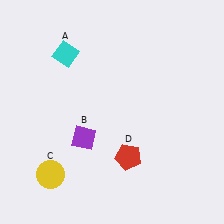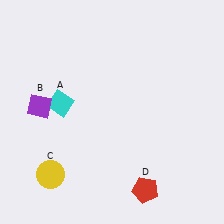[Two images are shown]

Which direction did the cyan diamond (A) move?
The cyan diamond (A) moved down.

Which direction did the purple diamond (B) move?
The purple diamond (B) moved left.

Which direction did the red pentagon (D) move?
The red pentagon (D) moved down.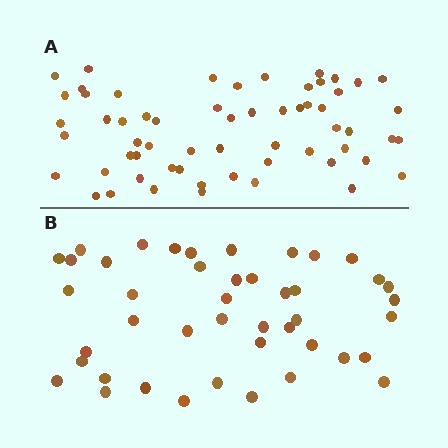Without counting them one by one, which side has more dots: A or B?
Region A (the top region) has more dots.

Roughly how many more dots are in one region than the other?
Region A has approximately 15 more dots than region B.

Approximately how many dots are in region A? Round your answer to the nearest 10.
About 60 dots.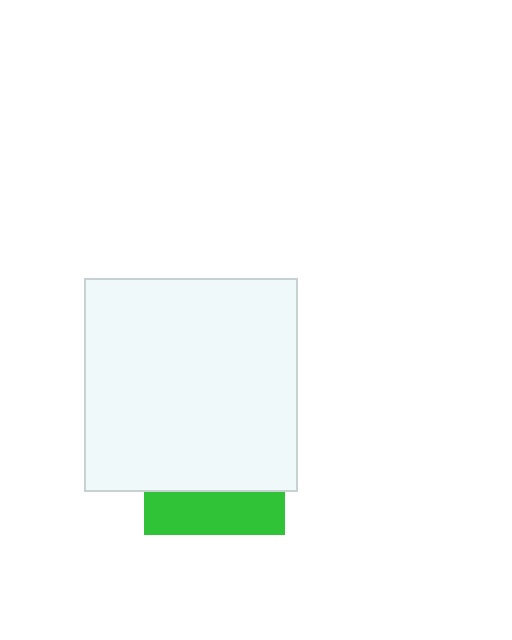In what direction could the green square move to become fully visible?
The green square could move down. That would shift it out from behind the white square entirely.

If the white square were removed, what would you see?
You would see the complete green square.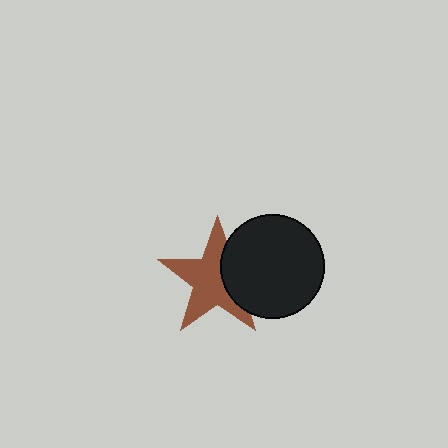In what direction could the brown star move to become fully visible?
The brown star could move left. That would shift it out from behind the black circle entirely.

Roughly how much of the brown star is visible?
Most of it is visible (roughly 67%).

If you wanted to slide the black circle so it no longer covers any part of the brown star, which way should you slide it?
Slide it right — that is the most direct way to separate the two shapes.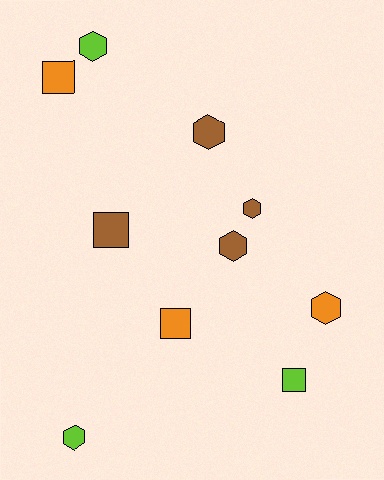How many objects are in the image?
There are 10 objects.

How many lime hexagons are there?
There are 2 lime hexagons.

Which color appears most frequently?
Brown, with 4 objects.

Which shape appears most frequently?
Hexagon, with 6 objects.